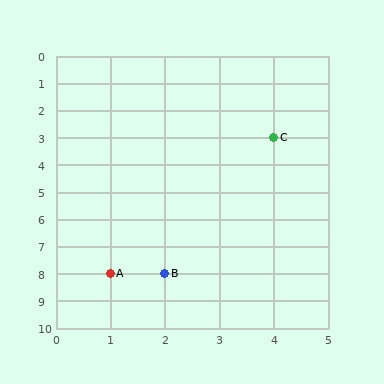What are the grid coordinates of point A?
Point A is at grid coordinates (1, 8).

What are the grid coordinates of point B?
Point B is at grid coordinates (2, 8).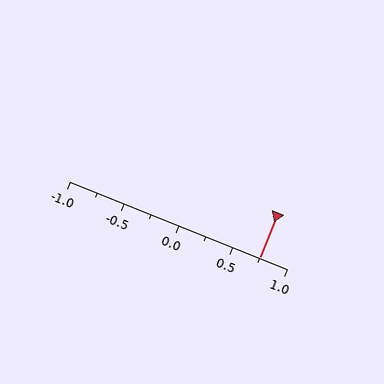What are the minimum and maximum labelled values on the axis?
The axis runs from -1.0 to 1.0.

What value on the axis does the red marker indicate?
The marker indicates approximately 0.75.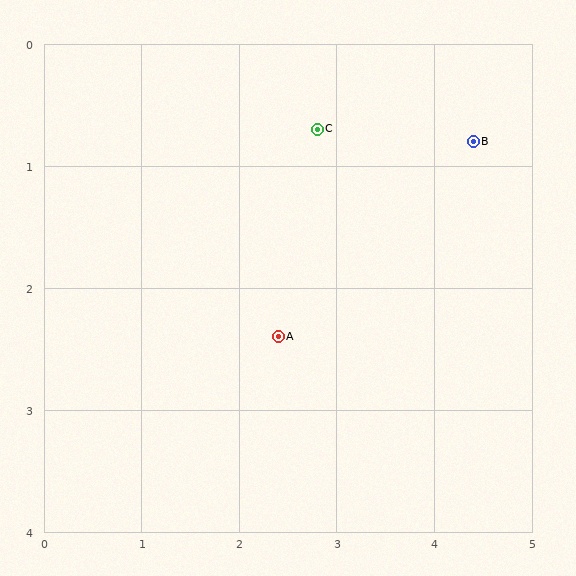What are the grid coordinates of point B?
Point B is at approximately (4.4, 0.8).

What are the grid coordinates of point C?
Point C is at approximately (2.8, 0.7).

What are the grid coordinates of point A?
Point A is at approximately (2.4, 2.4).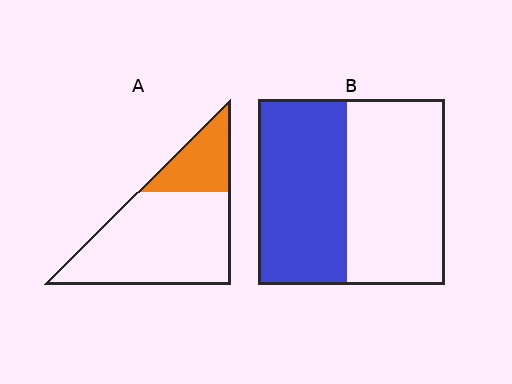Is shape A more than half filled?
No.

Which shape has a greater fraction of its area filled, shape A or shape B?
Shape B.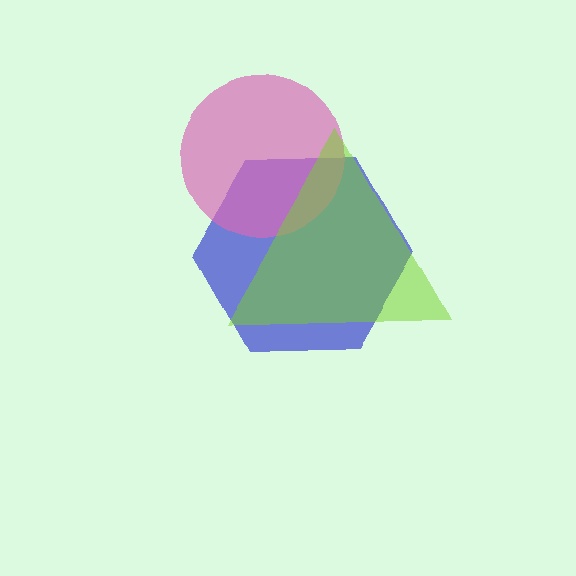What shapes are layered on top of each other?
The layered shapes are: a blue hexagon, a pink circle, a lime triangle.